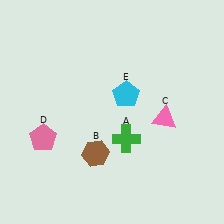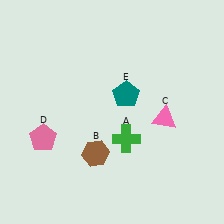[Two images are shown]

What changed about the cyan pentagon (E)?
In Image 1, E is cyan. In Image 2, it changed to teal.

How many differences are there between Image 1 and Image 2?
There is 1 difference between the two images.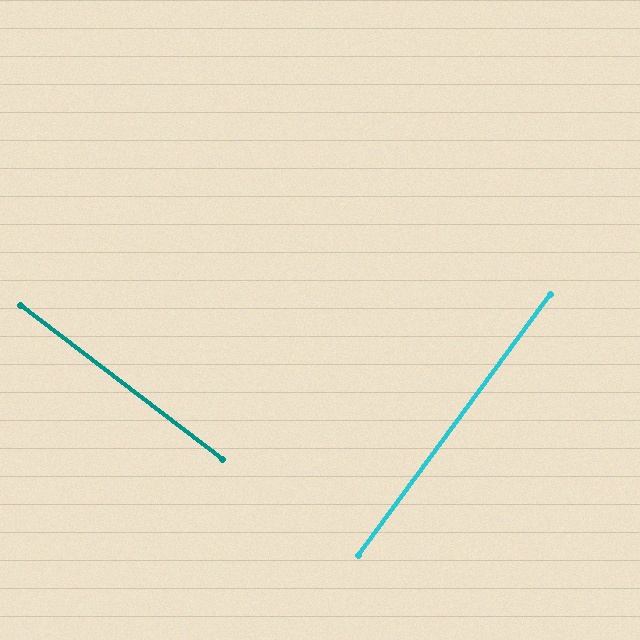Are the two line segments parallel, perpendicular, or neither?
Perpendicular — they meet at approximately 89°.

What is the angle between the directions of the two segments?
Approximately 89 degrees.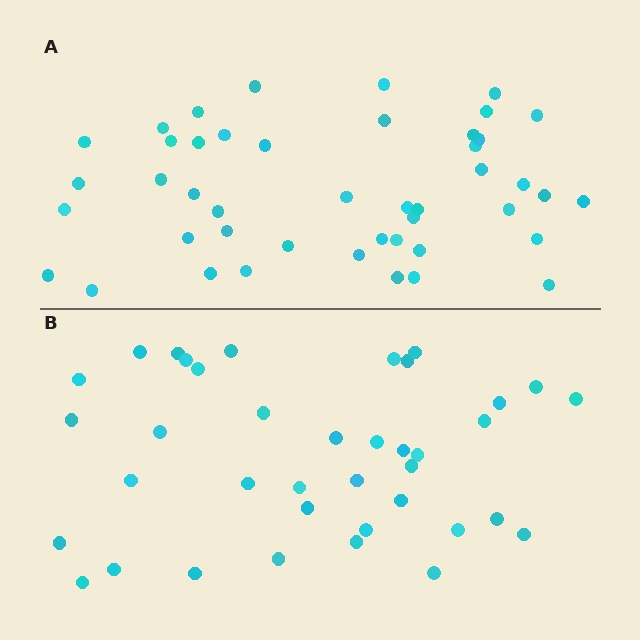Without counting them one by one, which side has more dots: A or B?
Region A (the top region) has more dots.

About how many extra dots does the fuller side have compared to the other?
Region A has roughly 8 or so more dots than region B.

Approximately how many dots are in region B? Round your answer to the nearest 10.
About 40 dots. (The exact count is 38, which rounds to 40.)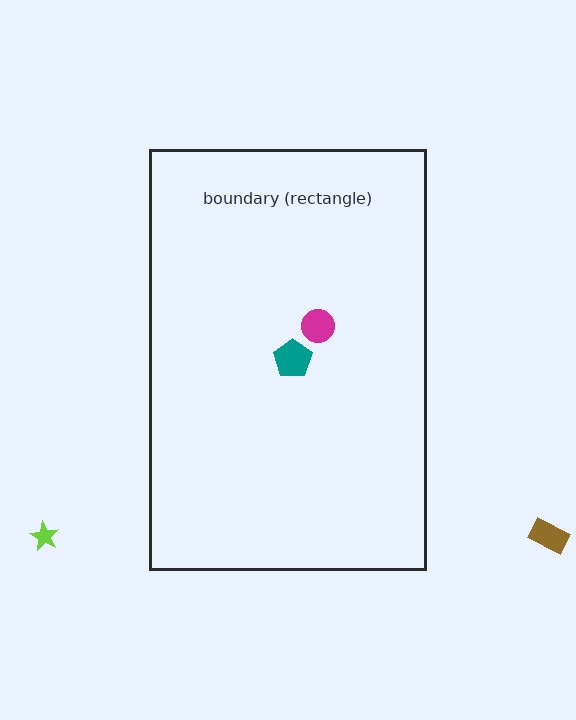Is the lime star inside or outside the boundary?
Outside.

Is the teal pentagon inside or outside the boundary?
Inside.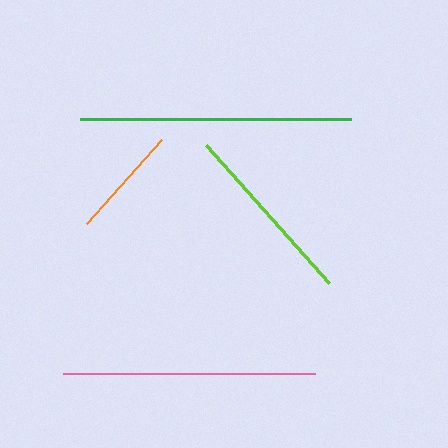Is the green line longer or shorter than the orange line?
The green line is longer than the orange line.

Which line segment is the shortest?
The orange line is the shortest at approximately 113 pixels.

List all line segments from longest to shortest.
From longest to shortest: green, pink, lime, orange.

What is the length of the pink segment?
The pink segment is approximately 252 pixels long.